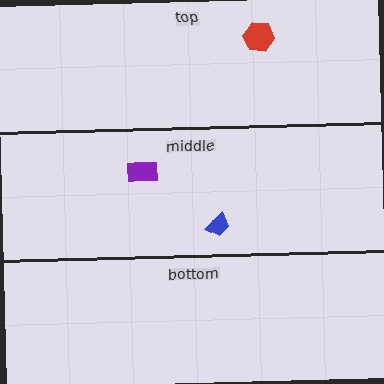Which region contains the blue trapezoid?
The middle region.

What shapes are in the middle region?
The blue trapezoid, the purple rectangle.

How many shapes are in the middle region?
2.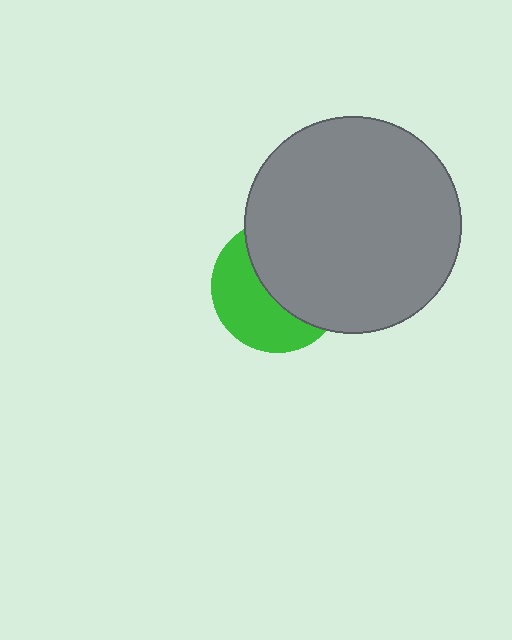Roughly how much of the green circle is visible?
About half of it is visible (roughly 46%).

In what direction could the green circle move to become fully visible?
The green circle could move toward the lower-left. That would shift it out from behind the gray circle entirely.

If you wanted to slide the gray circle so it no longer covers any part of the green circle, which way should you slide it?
Slide it toward the upper-right — that is the most direct way to separate the two shapes.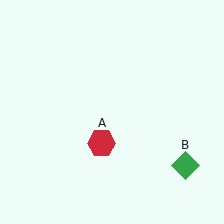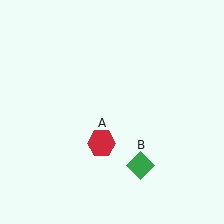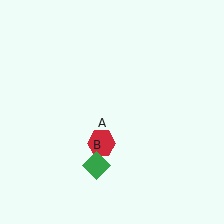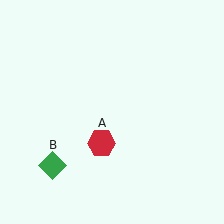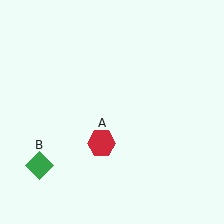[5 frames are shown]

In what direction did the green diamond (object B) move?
The green diamond (object B) moved left.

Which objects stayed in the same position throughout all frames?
Red hexagon (object A) remained stationary.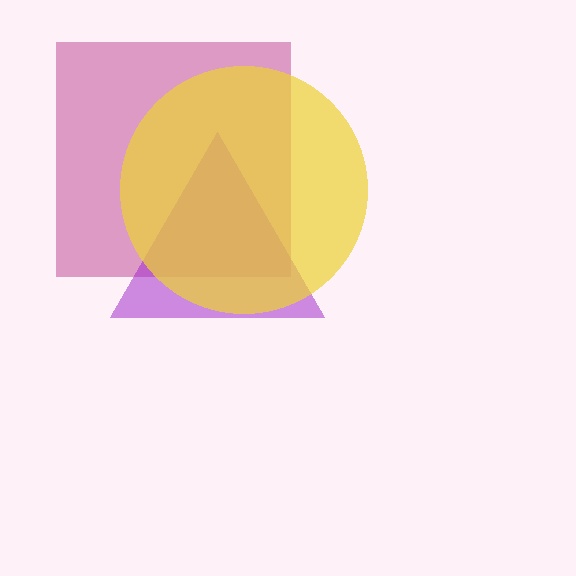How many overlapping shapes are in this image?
There are 3 overlapping shapes in the image.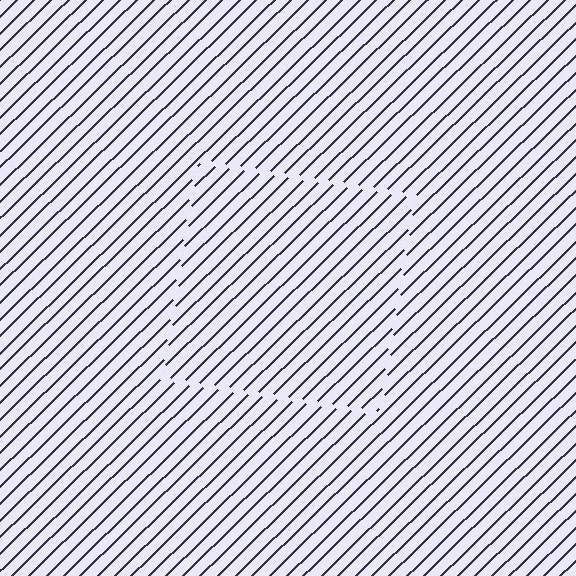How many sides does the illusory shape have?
4 sides — the line-ends trace a square.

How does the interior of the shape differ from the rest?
The interior of the shape contains the same grating, shifted by half a period — the contour is defined by the phase discontinuity where line-ends from the inner and outer gratings abut.